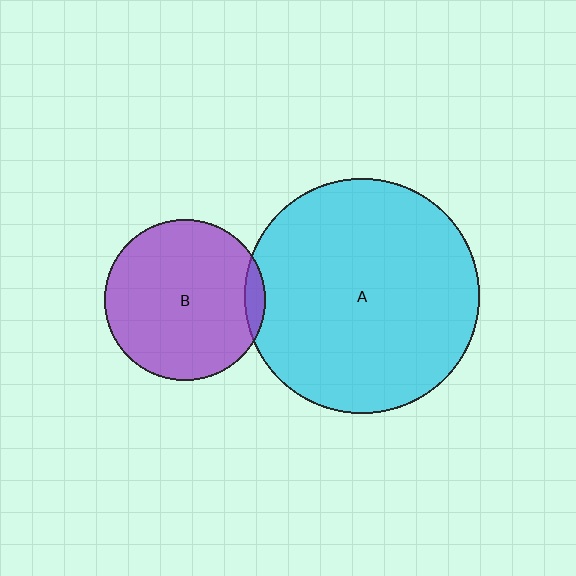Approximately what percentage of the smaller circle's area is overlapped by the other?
Approximately 5%.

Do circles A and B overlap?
Yes.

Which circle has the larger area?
Circle A (cyan).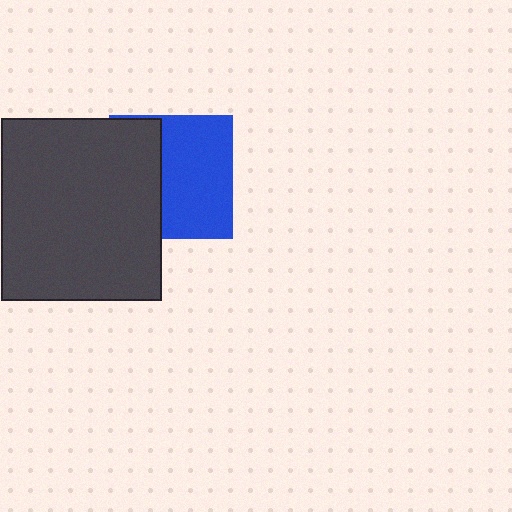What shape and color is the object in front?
The object in front is a dark gray rectangle.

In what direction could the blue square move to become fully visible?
The blue square could move right. That would shift it out from behind the dark gray rectangle entirely.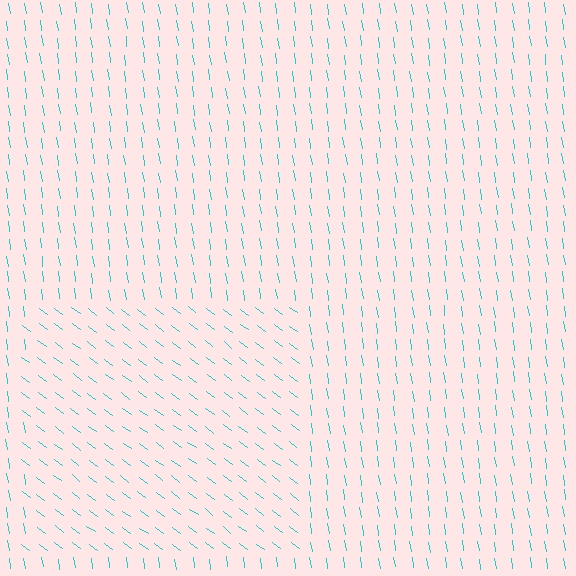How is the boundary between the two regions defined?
The boundary is defined purely by a change in line orientation (approximately 45 degrees difference). All lines are the same color and thickness.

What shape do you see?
I see a rectangle.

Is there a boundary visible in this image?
Yes, there is a texture boundary formed by a change in line orientation.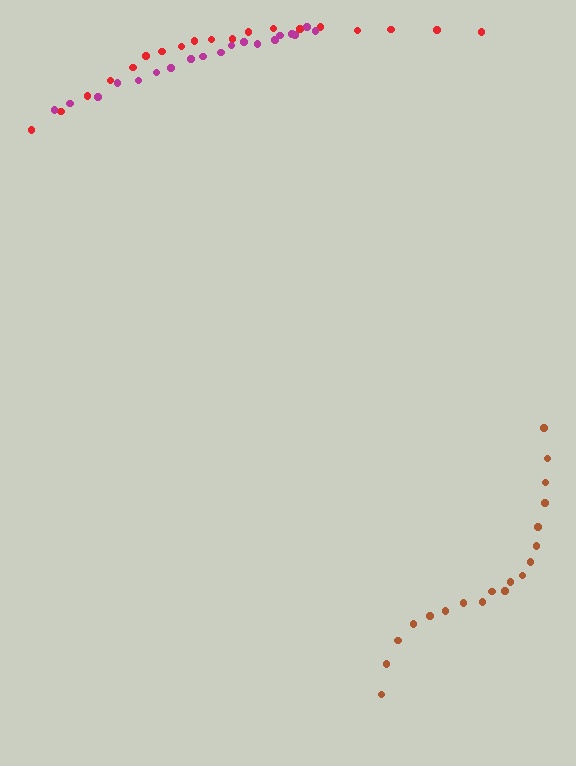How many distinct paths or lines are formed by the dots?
There are 3 distinct paths.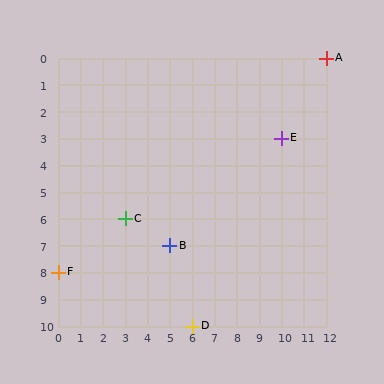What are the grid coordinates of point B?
Point B is at grid coordinates (5, 7).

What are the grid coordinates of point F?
Point F is at grid coordinates (0, 8).